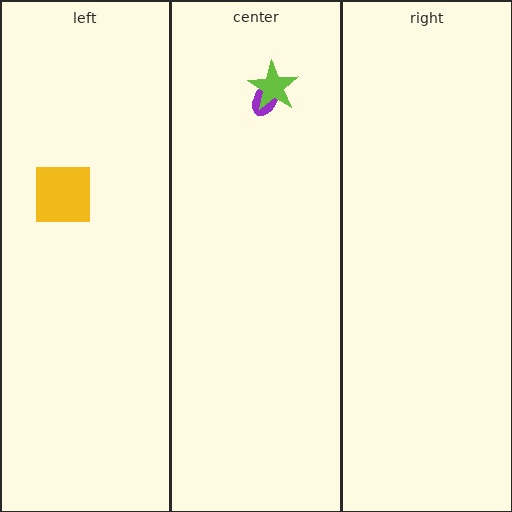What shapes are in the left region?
The yellow square.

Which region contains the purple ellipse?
The center region.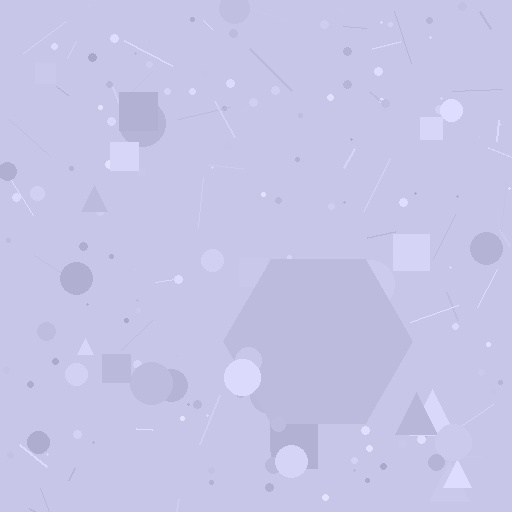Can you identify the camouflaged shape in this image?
The camouflaged shape is a hexagon.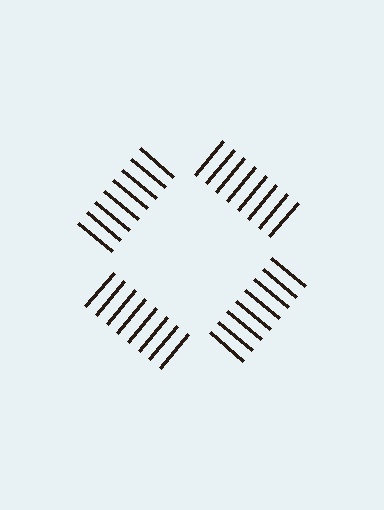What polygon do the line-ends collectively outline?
An illusory square — the line segments terminate on its edges but no continuous stroke is drawn.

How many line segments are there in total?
32 — 8 along each of the 4 edges.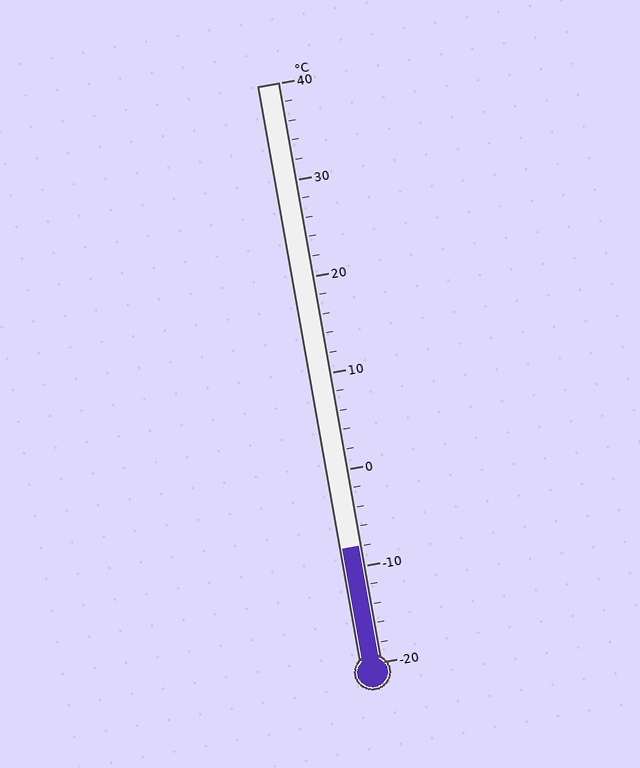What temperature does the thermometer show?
The thermometer shows approximately -8°C.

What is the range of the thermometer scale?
The thermometer scale ranges from -20°C to 40°C.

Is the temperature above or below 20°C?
The temperature is below 20°C.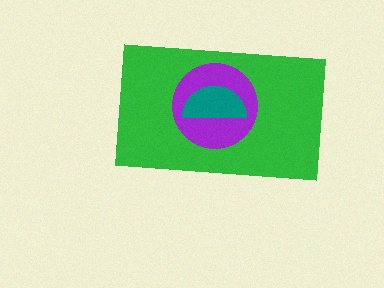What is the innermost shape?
The teal semicircle.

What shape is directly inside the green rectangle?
The purple circle.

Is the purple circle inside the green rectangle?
Yes.